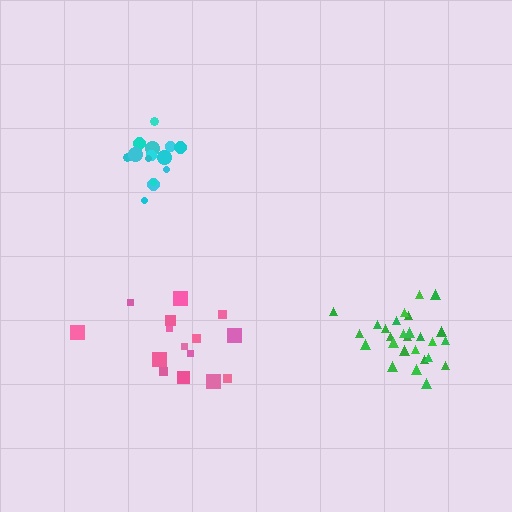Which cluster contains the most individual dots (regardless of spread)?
Green (27).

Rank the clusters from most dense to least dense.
green, cyan, pink.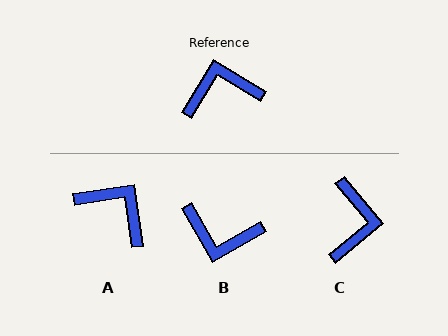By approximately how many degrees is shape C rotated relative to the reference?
Approximately 109 degrees clockwise.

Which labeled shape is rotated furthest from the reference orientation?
B, about 150 degrees away.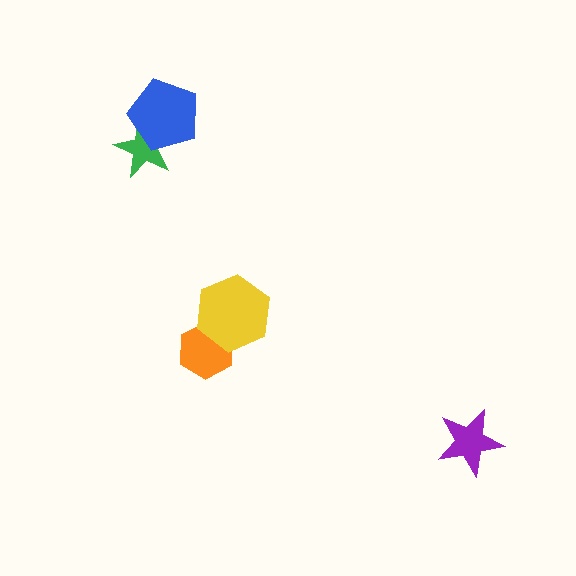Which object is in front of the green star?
The blue pentagon is in front of the green star.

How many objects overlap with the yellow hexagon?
1 object overlaps with the yellow hexagon.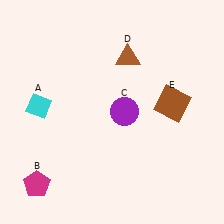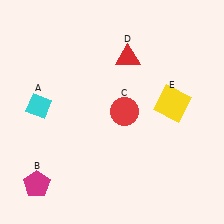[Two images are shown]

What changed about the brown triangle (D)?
In Image 1, D is brown. In Image 2, it changed to red.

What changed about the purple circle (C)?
In Image 1, C is purple. In Image 2, it changed to red.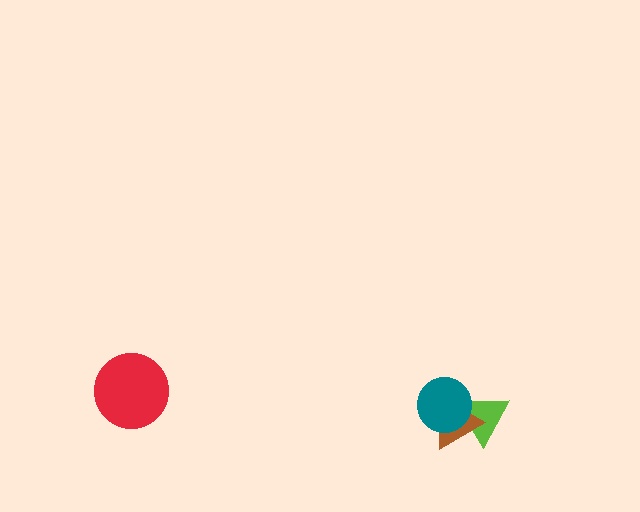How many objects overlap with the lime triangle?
2 objects overlap with the lime triangle.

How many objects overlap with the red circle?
0 objects overlap with the red circle.